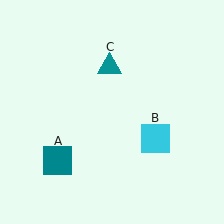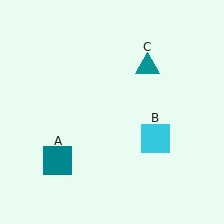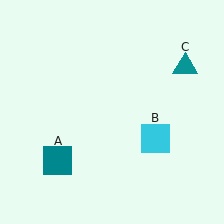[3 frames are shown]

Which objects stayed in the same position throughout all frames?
Teal square (object A) and cyan square (object B) remained stationary.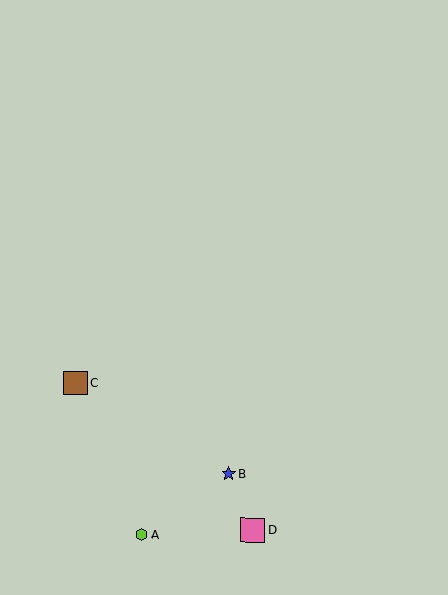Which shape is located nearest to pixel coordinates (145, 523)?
The lime hexagon (labeled A) at (142, 535) is nearest to that location.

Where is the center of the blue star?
The center of the blue star is at (229, 474).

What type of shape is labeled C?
Shape C is a brown square.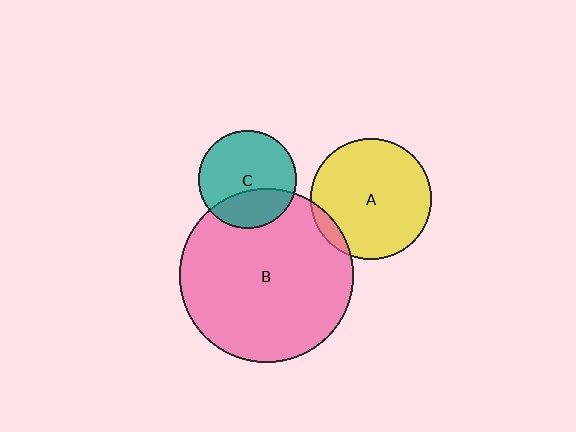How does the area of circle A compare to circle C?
Approximately 1.5 times.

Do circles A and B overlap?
Yes.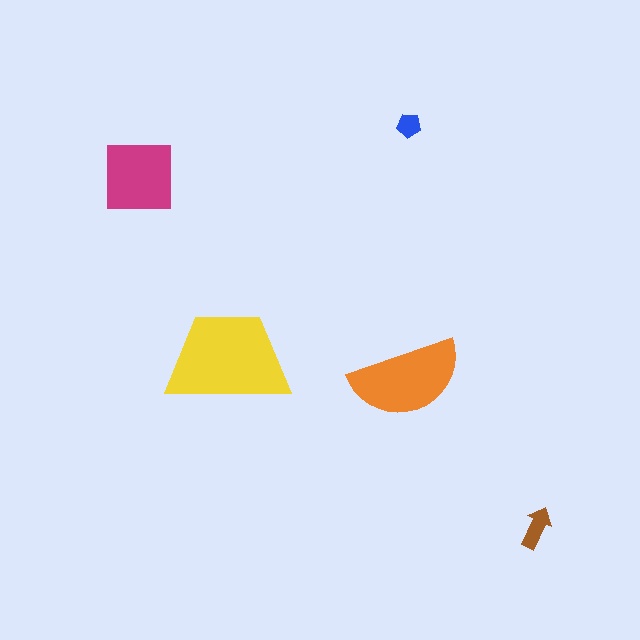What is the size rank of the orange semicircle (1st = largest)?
2nd.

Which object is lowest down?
The brown arrow is bottommost.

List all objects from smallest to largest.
The blue pentagon, the brown arrow, the magenta square, the orange semicircle, the yellow trapezoid.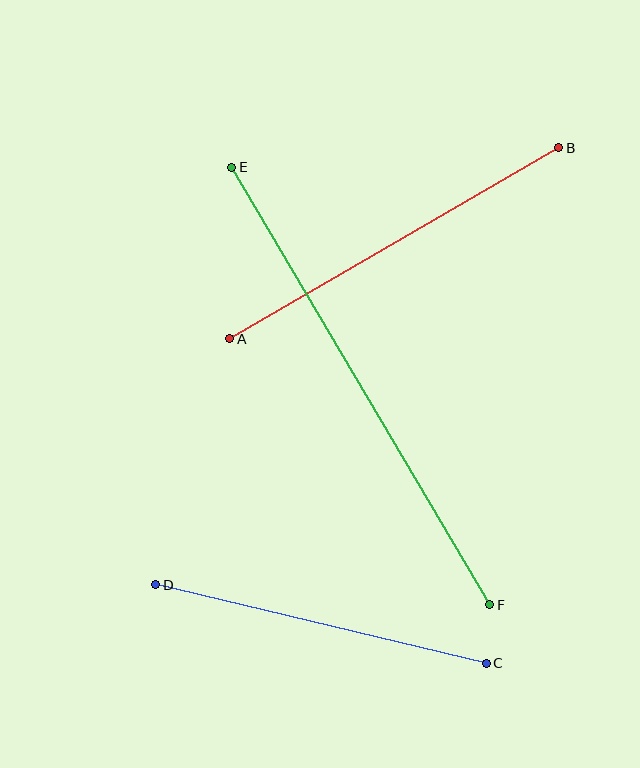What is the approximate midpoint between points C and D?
The midpoint is at approximately (321, 624) pixels.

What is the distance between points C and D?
The distance is approximately 340 pixels.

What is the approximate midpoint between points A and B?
The midpoint is at approximately (394, 243) pixels.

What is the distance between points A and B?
The distance is approximately 381 pixels.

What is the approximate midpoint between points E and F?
The midpoint is at approximately (361, 386) pixels.